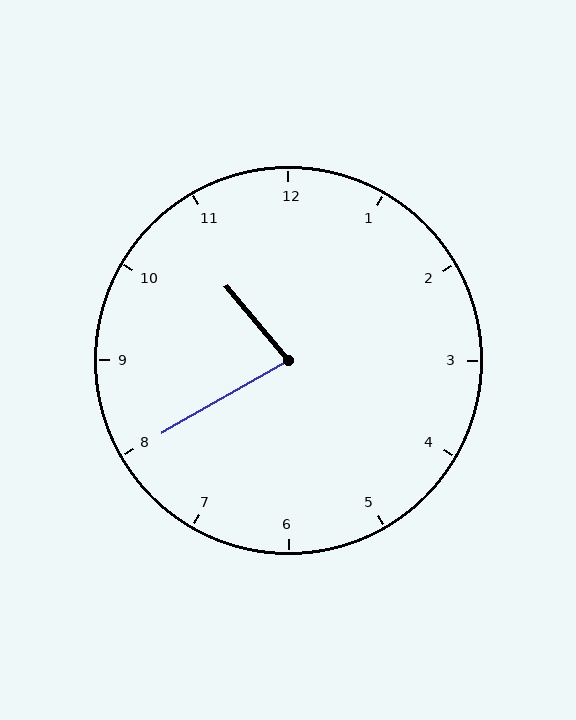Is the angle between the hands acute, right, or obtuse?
It is acute.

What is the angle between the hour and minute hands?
Approximately 80 degrees.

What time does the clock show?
10:40.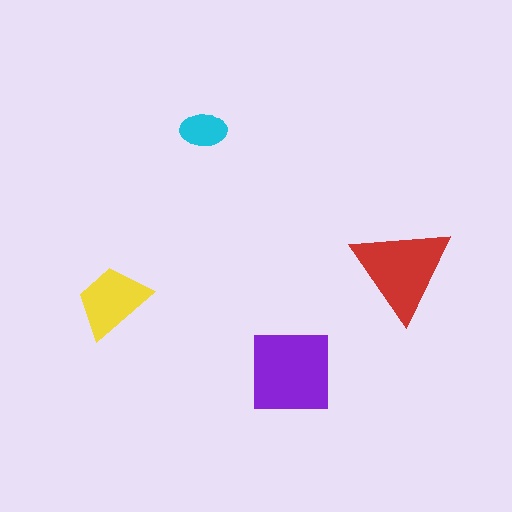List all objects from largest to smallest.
The purple square, the red triangle, the yellow trapezoid, the cyan ellipse.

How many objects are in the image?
There are 4 objects in the image.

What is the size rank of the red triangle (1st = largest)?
2nd.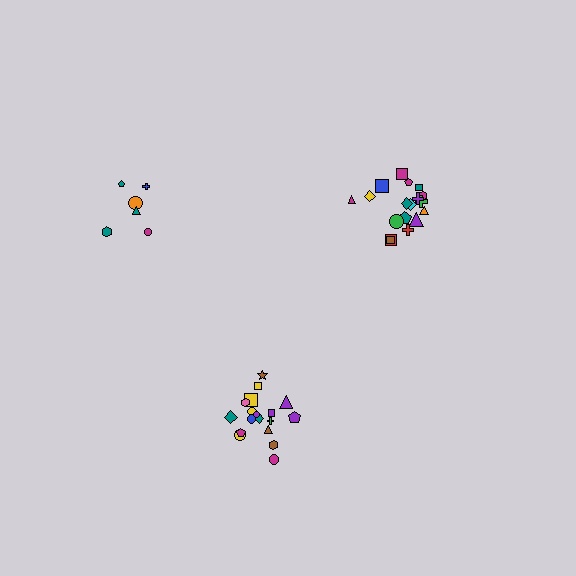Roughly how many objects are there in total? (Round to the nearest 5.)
Roughly 40 objects in total.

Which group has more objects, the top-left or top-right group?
The top-right group.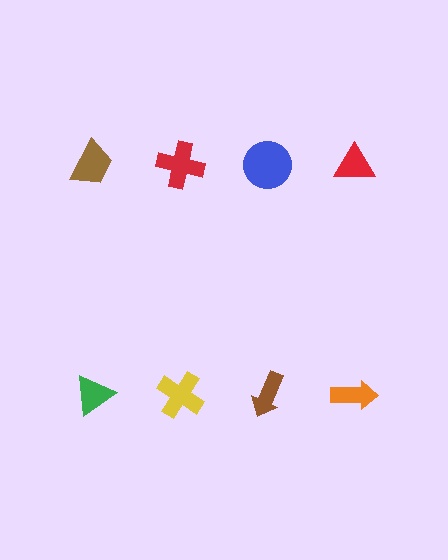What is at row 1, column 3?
A blue circle.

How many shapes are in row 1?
4 shapes.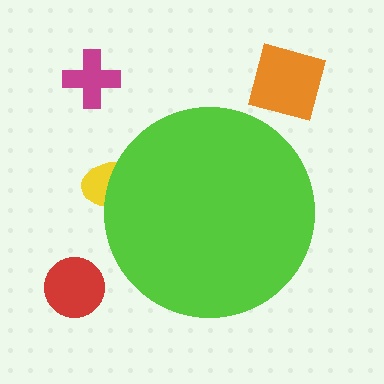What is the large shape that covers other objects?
A lime circle.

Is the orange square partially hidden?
No, the orange square is fully visible.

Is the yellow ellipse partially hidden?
Yes, the yellow ellipse is partially hidden behind the lime circle.